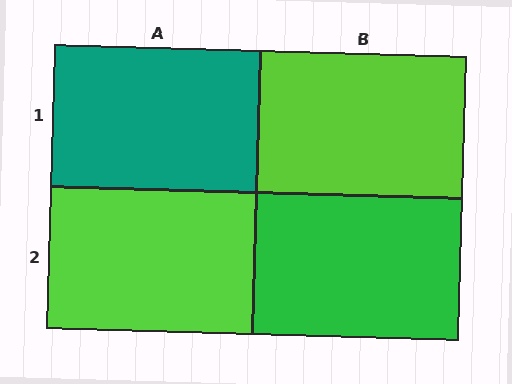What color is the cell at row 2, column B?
Green.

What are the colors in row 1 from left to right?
Teal, lime.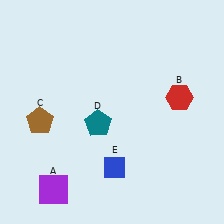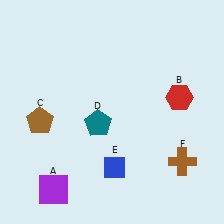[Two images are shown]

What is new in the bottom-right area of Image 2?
A brown cross (F) was added in the bottom-right area of Image 2.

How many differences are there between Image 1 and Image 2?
There is 1 difference between the two images.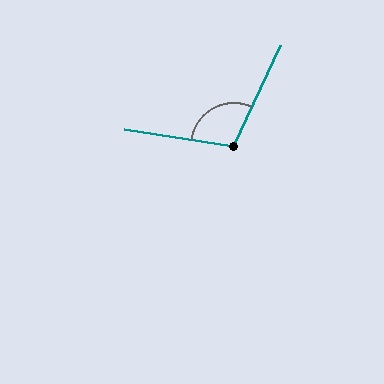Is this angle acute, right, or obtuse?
It is obtuse.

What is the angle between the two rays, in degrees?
Approximately 106 degrees.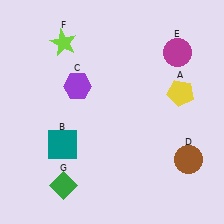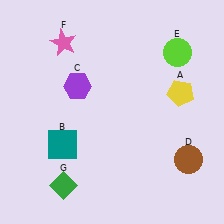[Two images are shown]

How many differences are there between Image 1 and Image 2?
There are 2 differences between the two images.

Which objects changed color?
E changed from magenta to lime. F changed from lime to pink.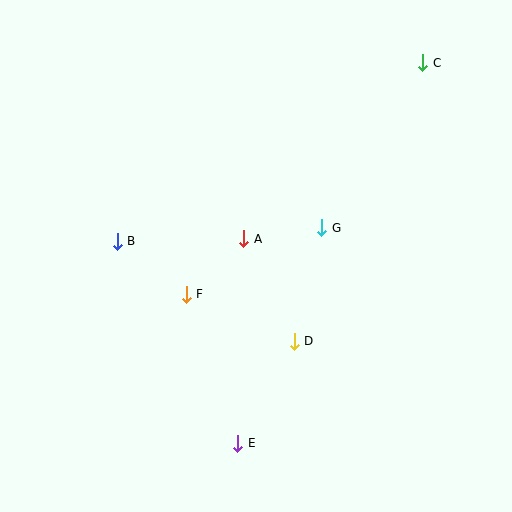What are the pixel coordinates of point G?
Point G is at (322, 228).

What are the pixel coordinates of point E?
Point E is at (238, 443).